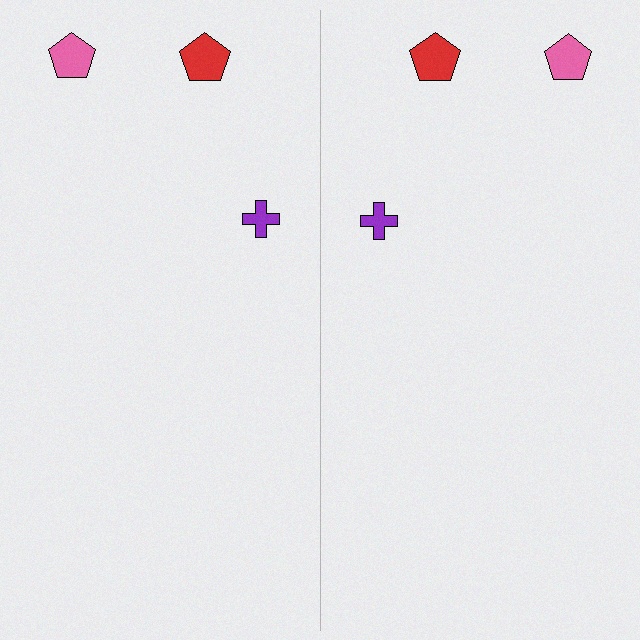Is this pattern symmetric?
Yes, this pattern has bilateral (reflection) symmetry.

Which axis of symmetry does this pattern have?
The pattern has a vertical axis of symmetry running through the center of the image.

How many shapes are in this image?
There are 6 shapes in this image.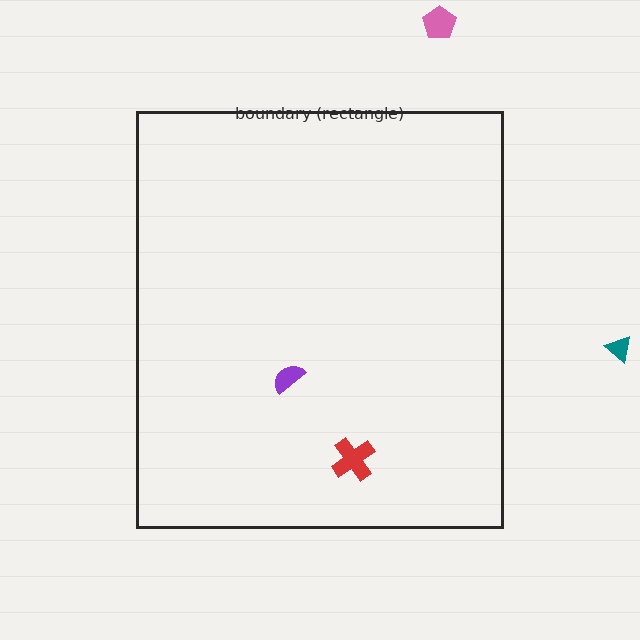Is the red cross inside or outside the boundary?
Inside.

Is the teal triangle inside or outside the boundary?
Outside.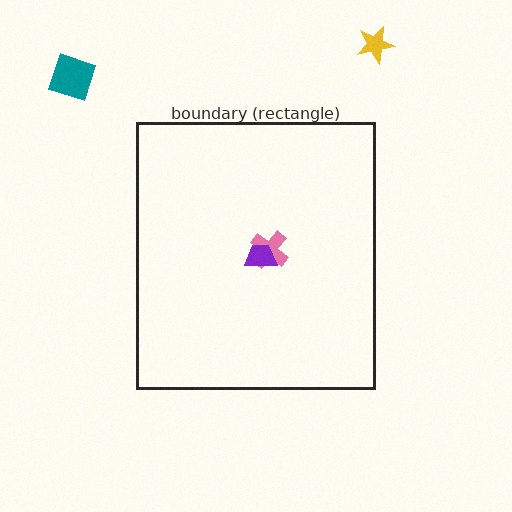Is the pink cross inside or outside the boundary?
Inside.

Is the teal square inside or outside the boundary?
Outside.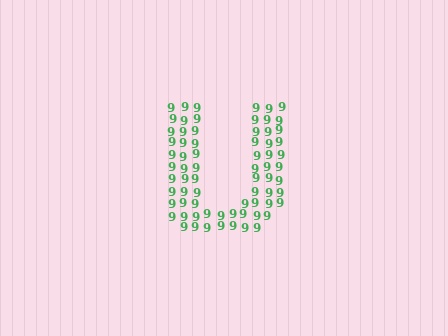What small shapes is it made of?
It is made of small digit 9's.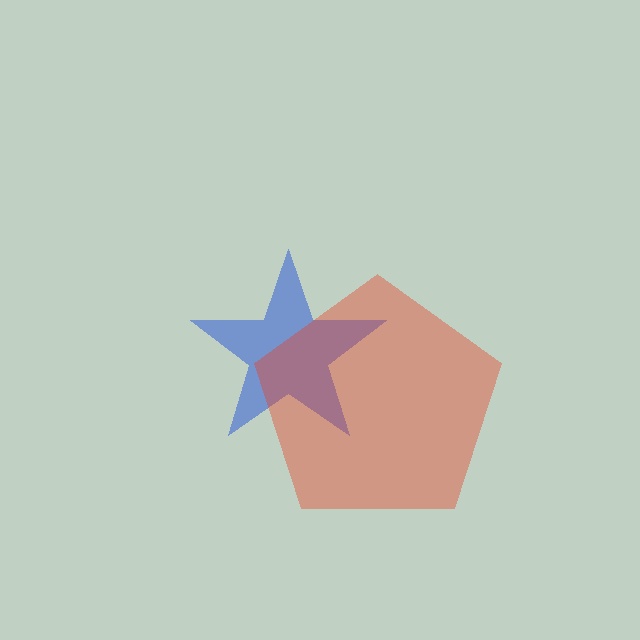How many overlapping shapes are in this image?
There are 2 overlapping shapes in the image.